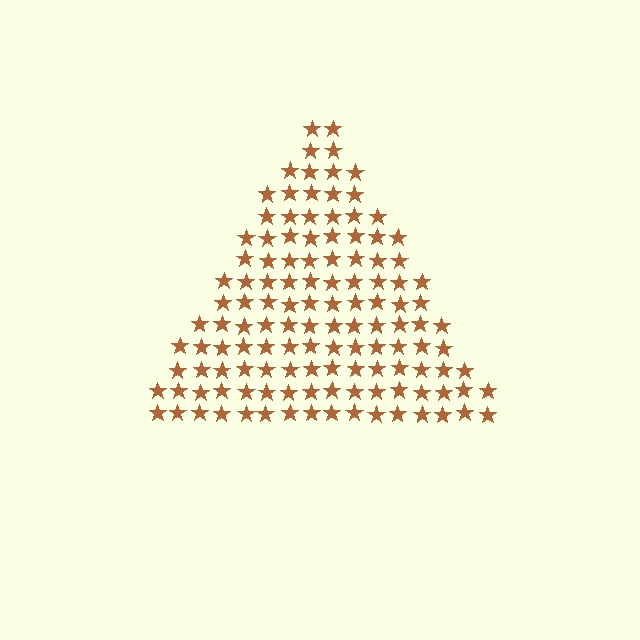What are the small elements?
The small elements are stars.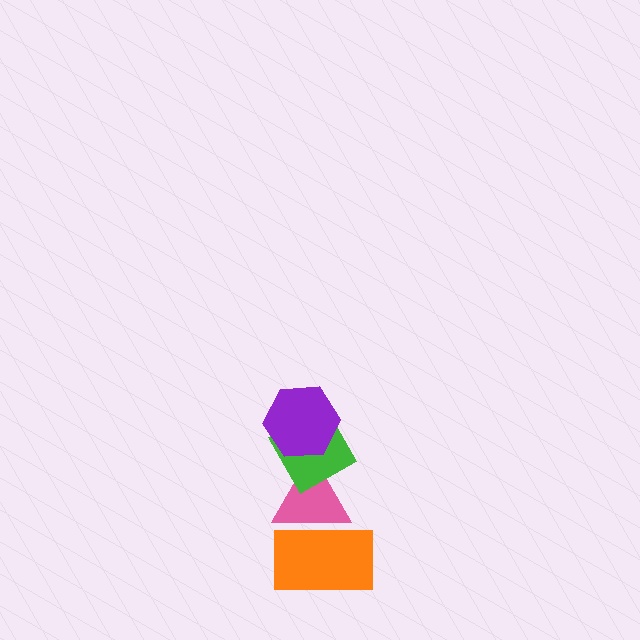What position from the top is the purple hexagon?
The purple hexagon is 1st from the top.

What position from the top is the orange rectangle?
The orange rectangle is 4th from the top.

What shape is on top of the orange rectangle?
The pink triangle is on top of the orange rectangle.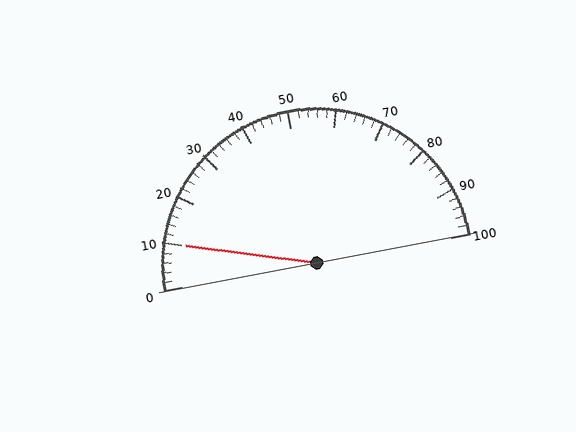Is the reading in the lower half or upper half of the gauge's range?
The reading is in the lower half of the range (0 to 100).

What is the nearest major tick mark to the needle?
The nearest major tick mark is 10.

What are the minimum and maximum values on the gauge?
The gauge ranges from 0 to 100.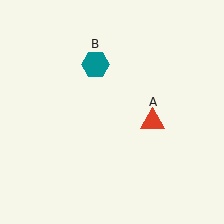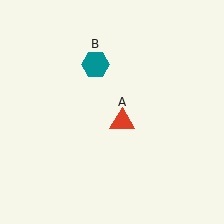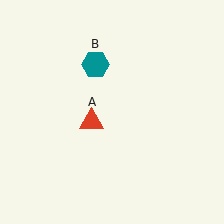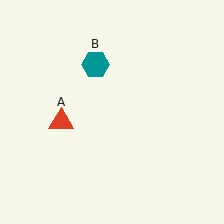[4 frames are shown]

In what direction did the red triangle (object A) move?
The red triangle (object A) moved left.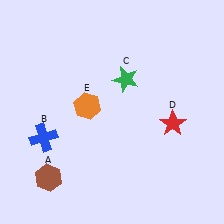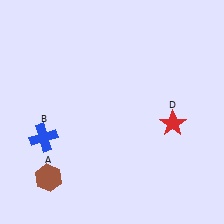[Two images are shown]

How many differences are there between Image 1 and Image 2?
There are 2 differences between the two images.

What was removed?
The green star (C), the orange hexagon (E) were removed in Image 2.